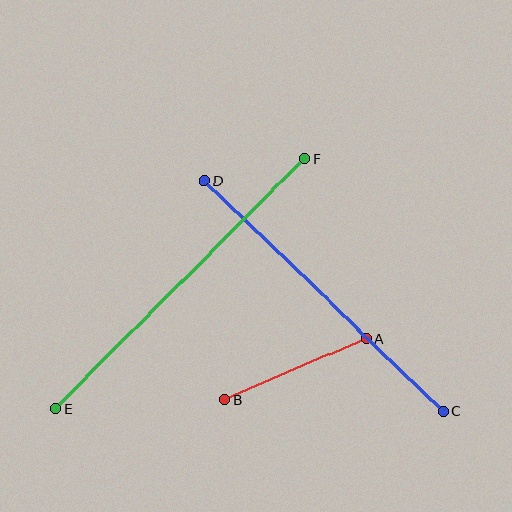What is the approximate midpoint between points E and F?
The midpoint is at approximately (180, 284) pixels.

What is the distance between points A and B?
The distance is approximately 154 pixels.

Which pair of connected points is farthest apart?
Points E and F are farthest apart.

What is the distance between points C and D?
The distance is approximately 332 pixels.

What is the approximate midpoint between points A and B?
The midpoint is at approximately (296, 369) pixels.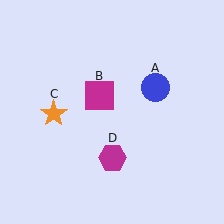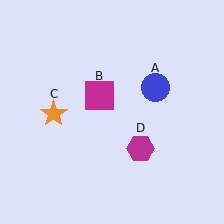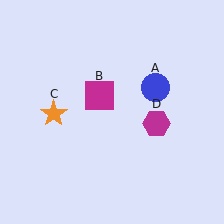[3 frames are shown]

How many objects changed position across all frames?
1 object changed position: magenta hexagon (object D).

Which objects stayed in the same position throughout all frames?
Blue circle (object A) and magenta square (object B) and orange star (object C) remained stationary.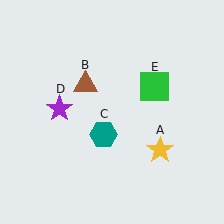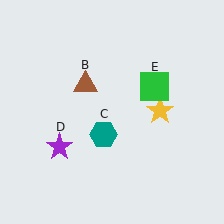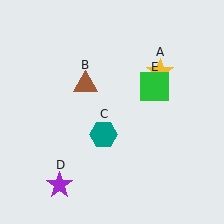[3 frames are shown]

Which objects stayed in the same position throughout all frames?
Brown triangle (object B) and teal hexagon (object C) and green square (object E) remained stationary.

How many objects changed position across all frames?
2 objects changed position: yellow star (object A), purple star (object D).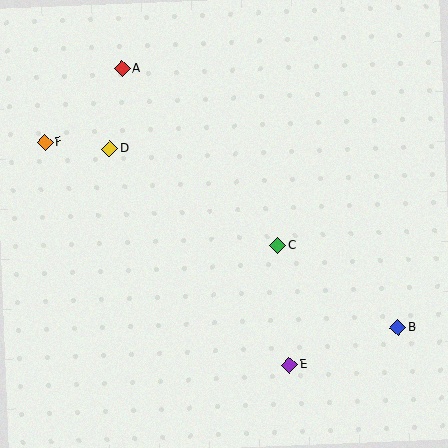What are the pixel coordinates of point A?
Point A is at (122, 69).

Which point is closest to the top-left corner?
Point A is closest to the top-left corner.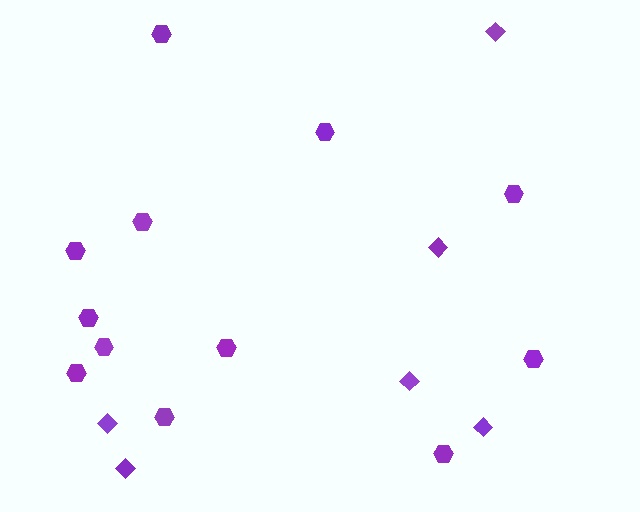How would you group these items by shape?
There are 2 groups: one group of hexagons (12) and one group of diamonds (6).